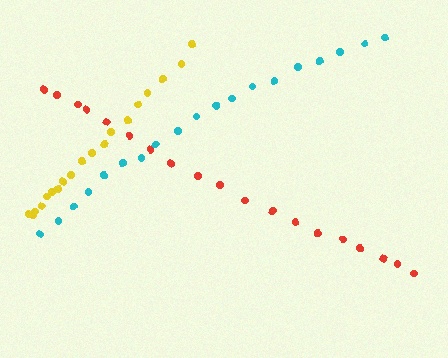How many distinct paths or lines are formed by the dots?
There are 3 distinct paths.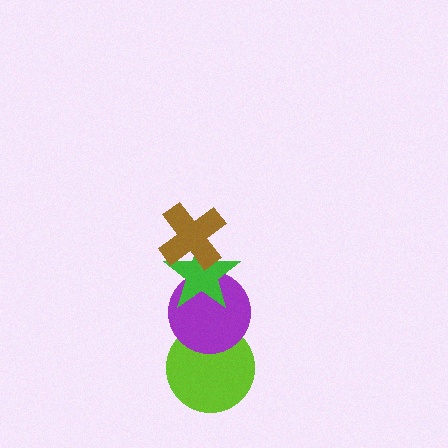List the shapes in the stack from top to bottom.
From top to bottom: the brown cross, the green star, the purple circle, the lime circle.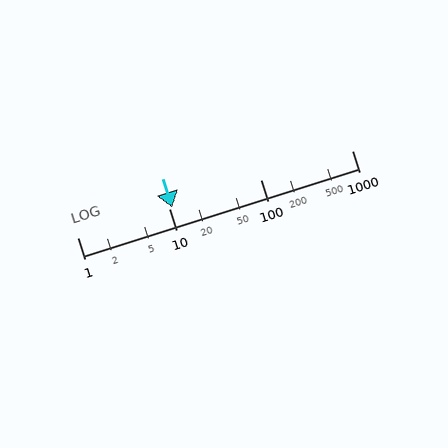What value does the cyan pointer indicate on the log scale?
The pointer indicates approximately 11.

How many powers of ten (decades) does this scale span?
The scale spans 3 decades, from 1 to 1000.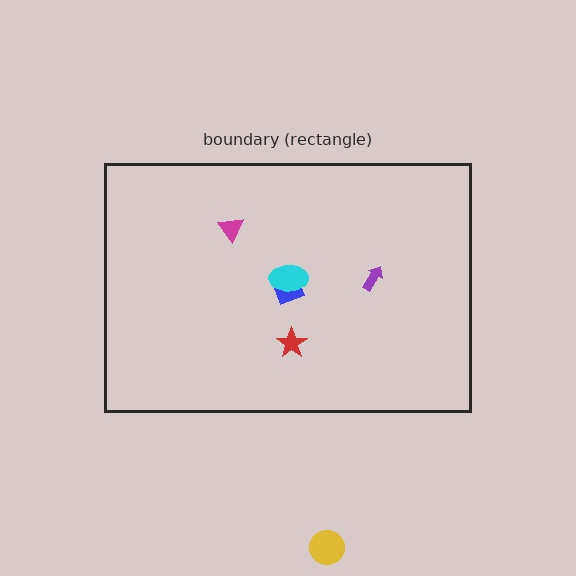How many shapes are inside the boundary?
5 inside, 1 outside.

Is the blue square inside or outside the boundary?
Inside.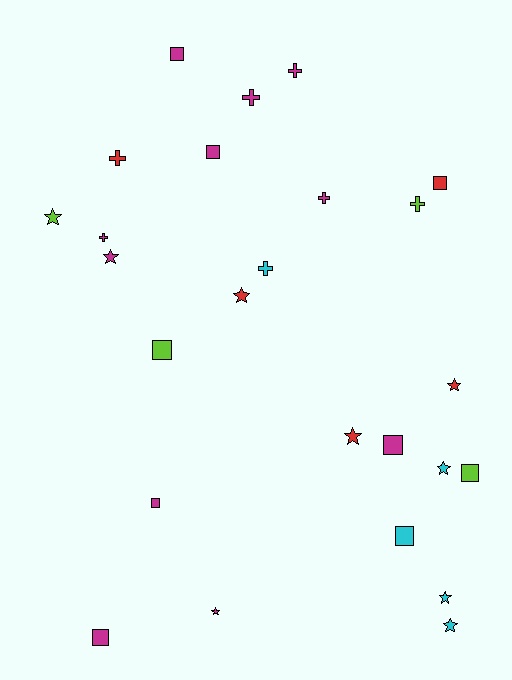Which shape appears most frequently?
Star, with 9 objects.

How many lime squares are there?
There are 2 lime squares.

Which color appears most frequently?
Magenta, with 11 objects.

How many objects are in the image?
There are 25 objects.